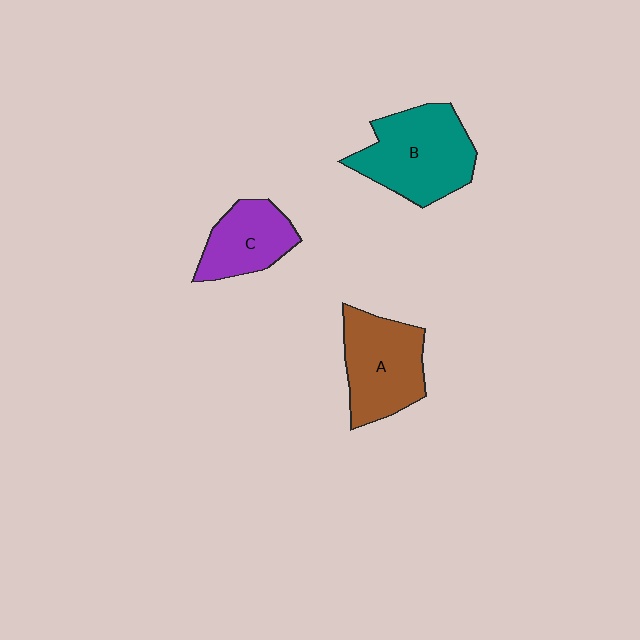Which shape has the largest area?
Shape B (teal).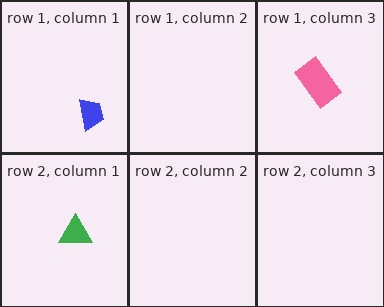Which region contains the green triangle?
The row 2, column 1 region.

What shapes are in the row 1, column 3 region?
The pink rectangle.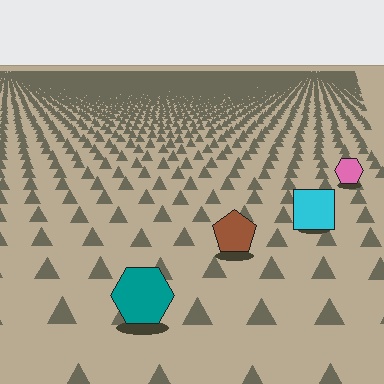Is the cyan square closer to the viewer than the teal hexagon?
No. The teal hexagon is closer — you can tell from the texture gradient: the ground texture is coarser near it.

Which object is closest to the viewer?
The teal hexagon is closest. The texture marks near it are larger and more spread out.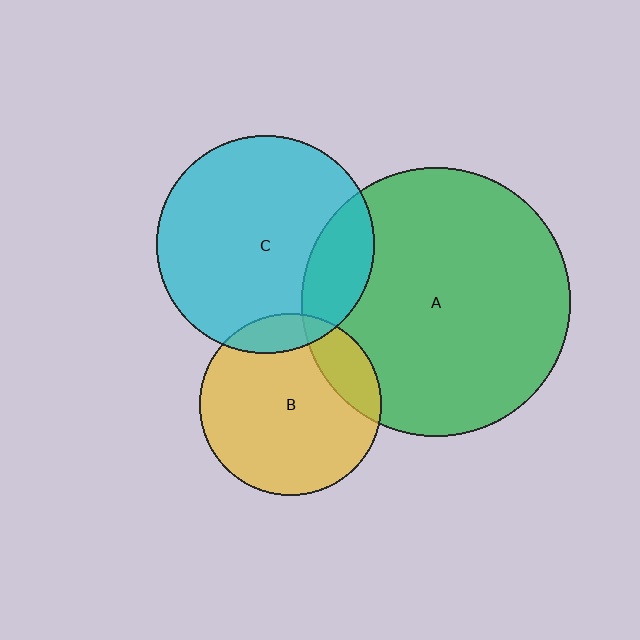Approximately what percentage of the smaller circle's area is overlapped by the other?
Approximately 10%.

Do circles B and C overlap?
Yes.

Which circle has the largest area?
Circle A (green).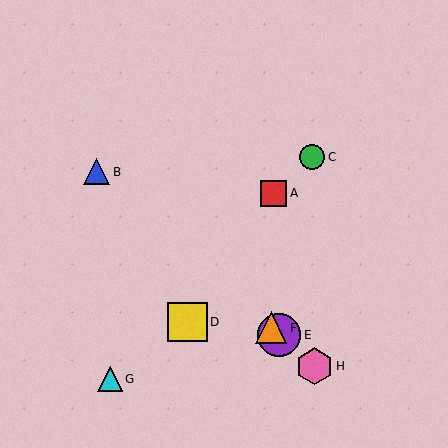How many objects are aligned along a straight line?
4 objects (B, E, F, H) are aligned along a straight line.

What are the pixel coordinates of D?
Object D is at (187, 322).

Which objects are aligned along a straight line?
Objects B, E, F, H are aligned along a straight line.